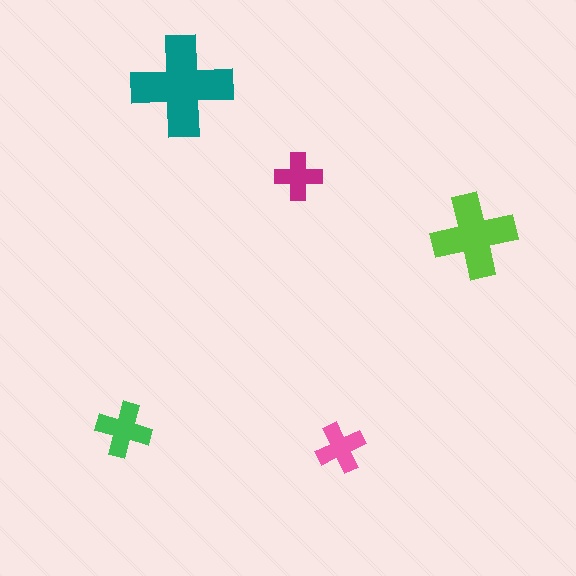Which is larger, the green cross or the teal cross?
The teal one.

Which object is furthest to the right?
The lime cross is rightmost.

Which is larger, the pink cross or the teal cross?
The teal one.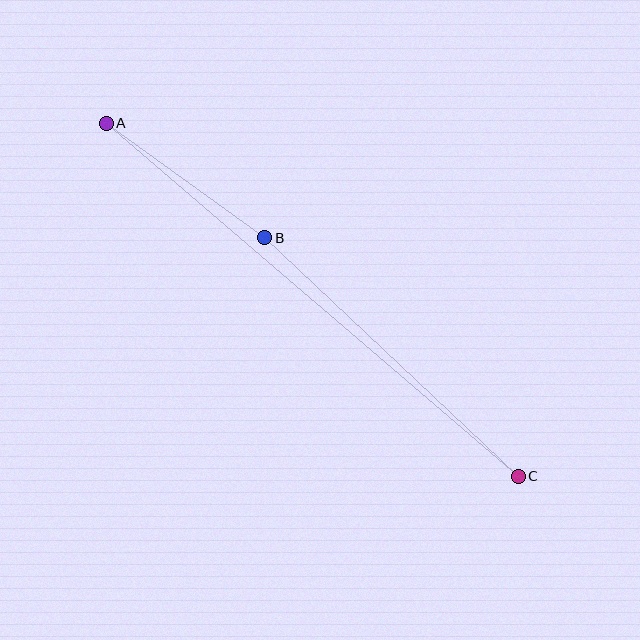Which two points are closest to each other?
Points A and B are closest to each other.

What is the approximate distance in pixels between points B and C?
The distance between B and C is approximately 348 pixels.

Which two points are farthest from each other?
Points A and C are farthest from each other.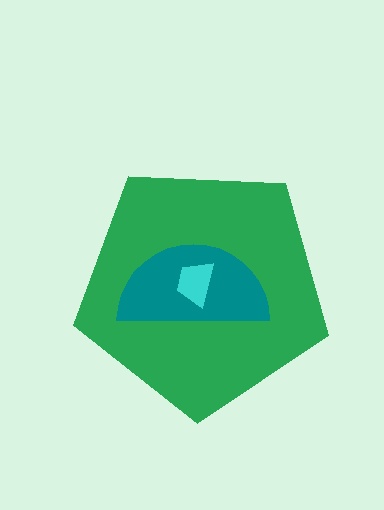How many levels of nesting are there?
3.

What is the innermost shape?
The cyan trapezoid.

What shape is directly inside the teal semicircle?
The cyan trapezoid.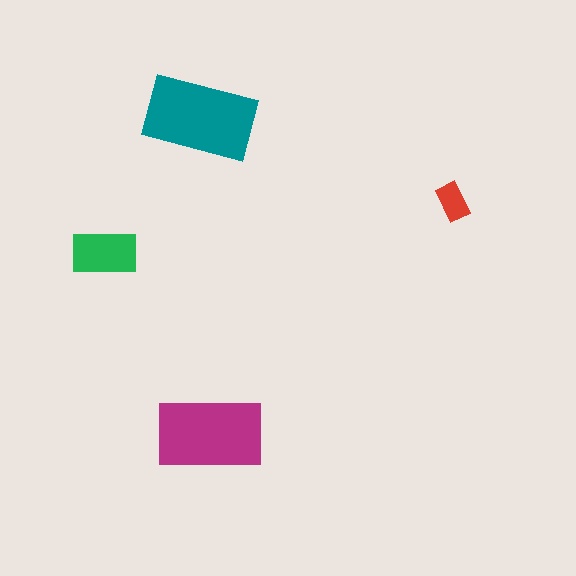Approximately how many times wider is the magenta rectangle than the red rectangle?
About 3 times wider.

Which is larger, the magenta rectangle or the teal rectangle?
The teal one.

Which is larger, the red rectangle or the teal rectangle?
The teal one.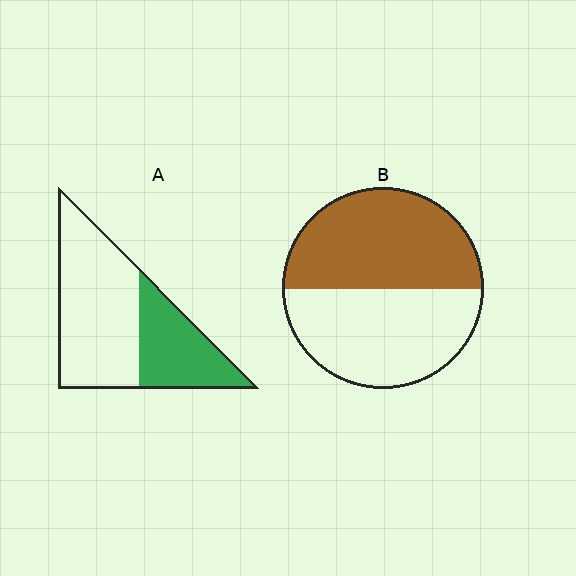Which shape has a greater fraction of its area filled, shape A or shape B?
Shape B.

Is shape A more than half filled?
No.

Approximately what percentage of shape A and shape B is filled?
A is approximately 35% and B is approximately 50%.